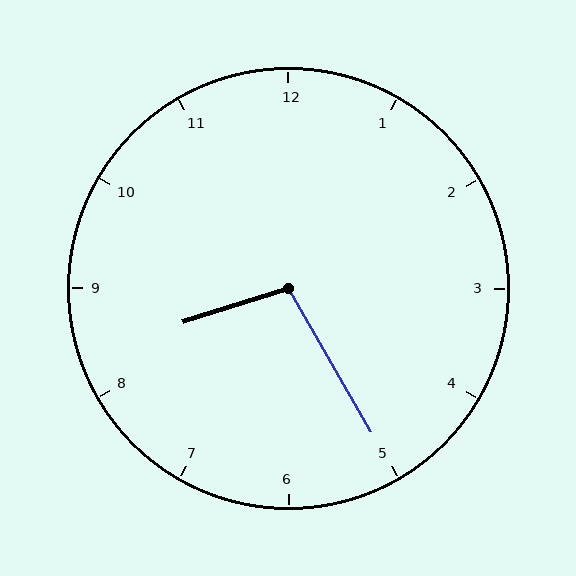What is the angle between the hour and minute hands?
Approximately 102 degrees.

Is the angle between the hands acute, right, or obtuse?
It is obtuse.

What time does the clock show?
8:25.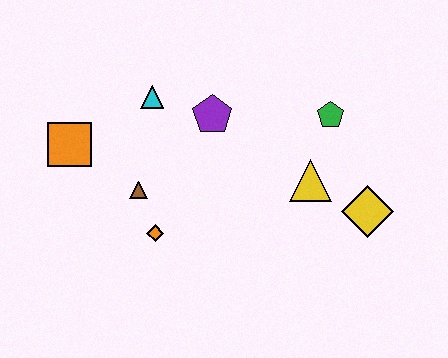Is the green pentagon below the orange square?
No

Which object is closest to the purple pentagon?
The cyan triangle is closest to the purple pentagon.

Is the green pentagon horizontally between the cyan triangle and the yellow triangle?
No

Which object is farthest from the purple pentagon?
The yellow diamond is farthest from the purple pentagon.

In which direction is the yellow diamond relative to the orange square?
The yellow diamond is to the right of the orange square.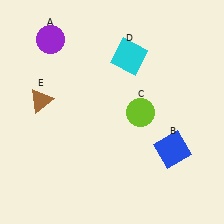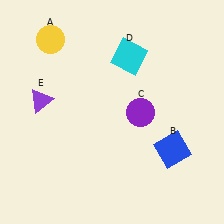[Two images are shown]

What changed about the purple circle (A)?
In Image 1, A is purple. In Image 2, it changed to yellow.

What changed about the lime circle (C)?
In Image 1, C is lime. In Image 2, it changed to purple.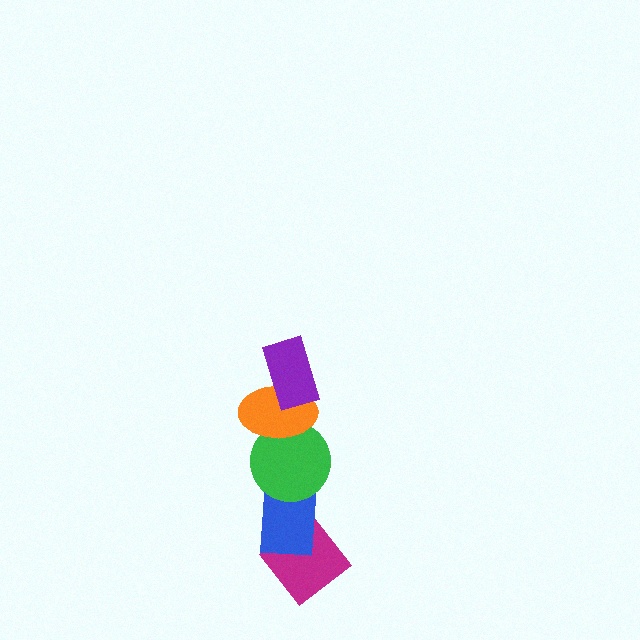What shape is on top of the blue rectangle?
The green circle is on top of the blue rectangle.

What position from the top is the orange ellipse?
The orange ellipse is 2nd from the top.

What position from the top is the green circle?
The green circle is 3rd from the top.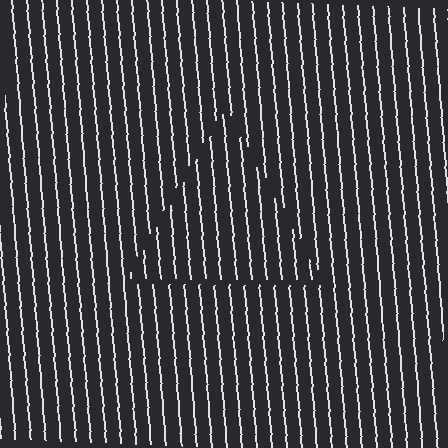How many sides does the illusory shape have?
3 sides — the line-ends trace a triangle.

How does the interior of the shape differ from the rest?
The interior of the shape contains the same grating, shifted by half a period — the contour is defined by the phase discontinuity where line-ends from the inner and outer gratings abut.